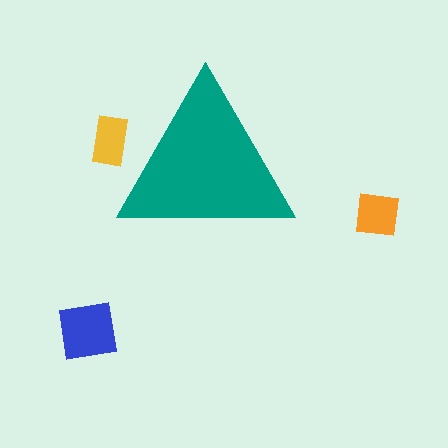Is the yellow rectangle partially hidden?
Yes, the yellow rectangle is partially hidden behind the teal triangle.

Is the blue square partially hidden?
No, the blue square is fully visible.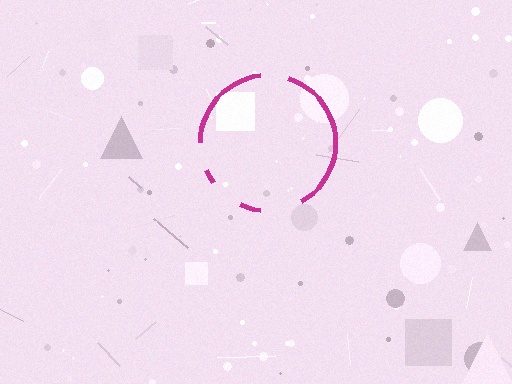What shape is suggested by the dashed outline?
The dashed outline suggests a circle.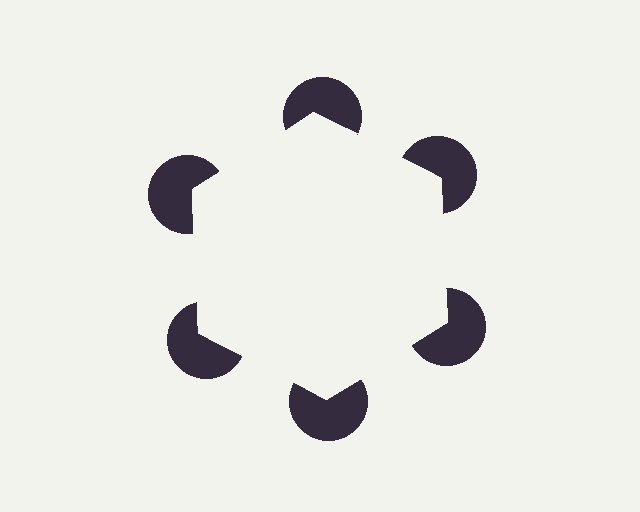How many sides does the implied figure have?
6 sides.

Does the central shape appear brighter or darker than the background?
It typically appears slightly brighter than the background, even though no actual brightness change is drawn.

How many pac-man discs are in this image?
There are 6 — one at each vertex of the illusory hexagon.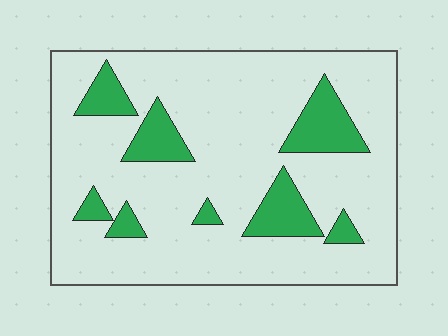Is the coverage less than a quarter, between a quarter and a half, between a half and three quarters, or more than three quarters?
Less than a quarter.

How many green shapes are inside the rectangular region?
8.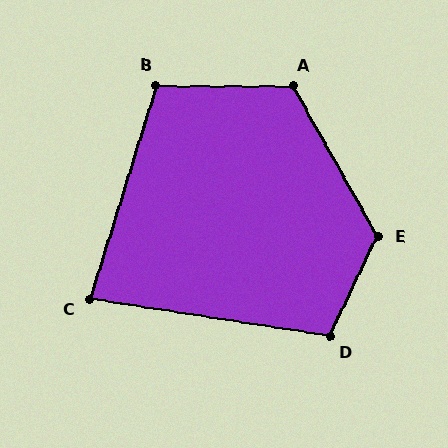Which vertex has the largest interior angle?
E, at approximately 125 degrees.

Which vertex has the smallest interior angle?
C, at approximately 81 degrees.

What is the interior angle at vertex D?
Approximately 107 degrees (obtuse).